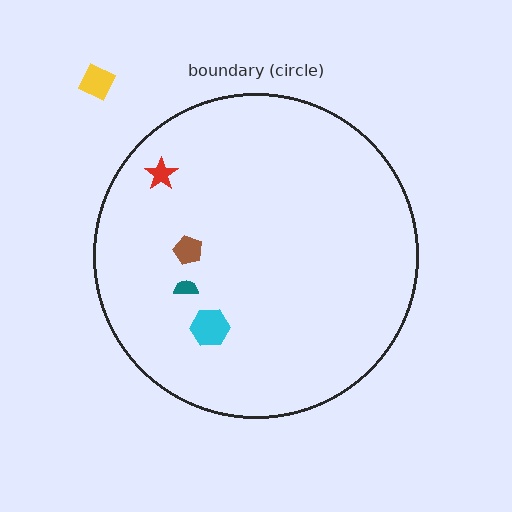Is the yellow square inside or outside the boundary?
Outside.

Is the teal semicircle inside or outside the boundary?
Inside.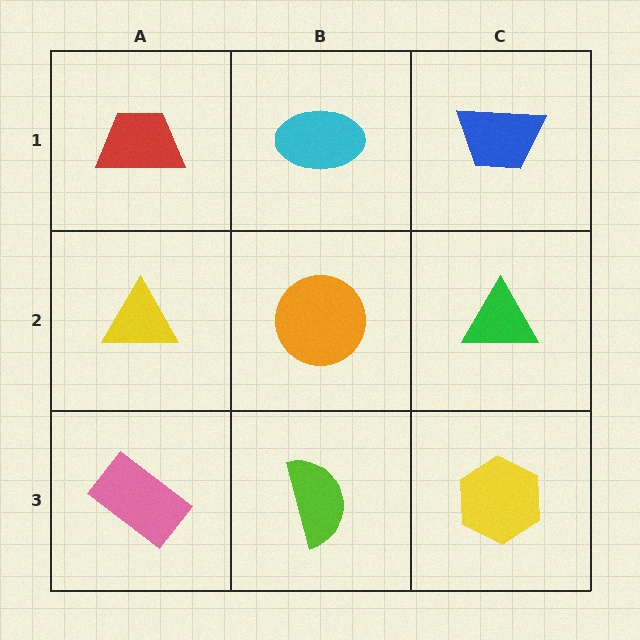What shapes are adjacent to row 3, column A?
A yellow triangle (row 2, column A), a lime semicircle (row 3, column B).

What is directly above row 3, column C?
A green triangle.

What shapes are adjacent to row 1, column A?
A yellow triangle (row 2, column A), a cyan ellipse (row 1, column B).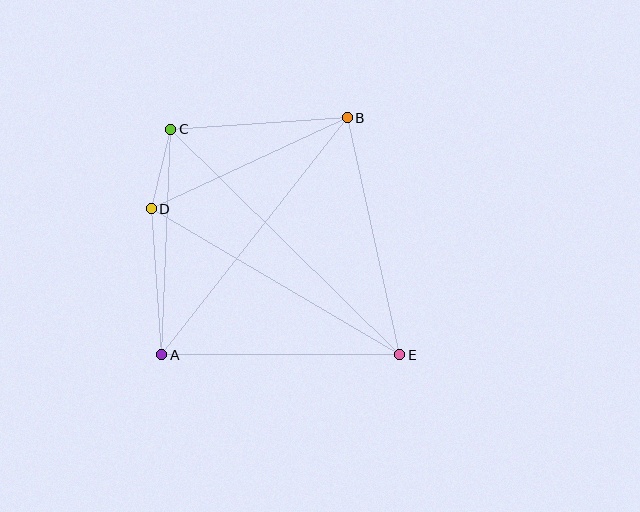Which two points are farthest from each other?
Points C and E are farthest from each other.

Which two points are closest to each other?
Points C and D are closest to each other.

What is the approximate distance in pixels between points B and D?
The distance between B and D is approximately 216 pixels.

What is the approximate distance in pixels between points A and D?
The distance between A and D is approximately 146 pixels.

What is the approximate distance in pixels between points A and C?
The distance between A and C is approximately 225 pixels.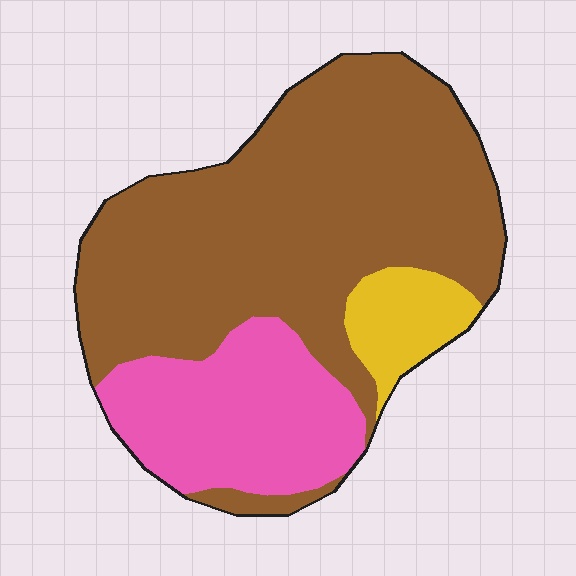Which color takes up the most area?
Brown, at roughly 65%.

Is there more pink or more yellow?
Pink.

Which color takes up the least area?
Yellow, at roughly 10%.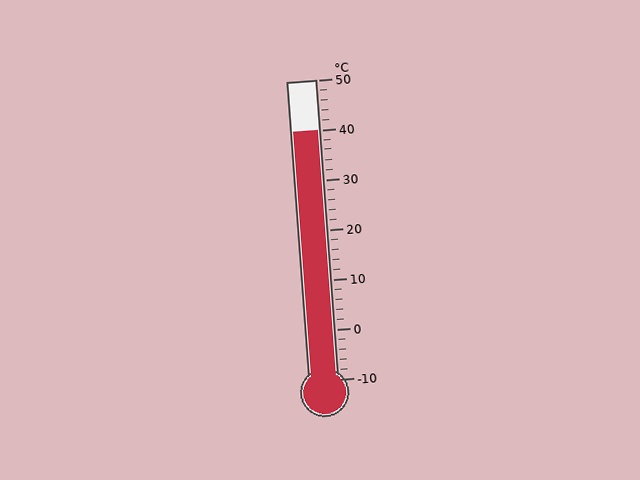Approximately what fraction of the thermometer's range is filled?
The thermometer is filled to approximately 85% of its range.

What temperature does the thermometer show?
The thermometer shows approximately 40°C.